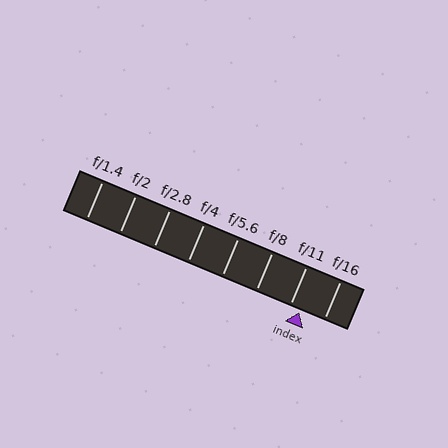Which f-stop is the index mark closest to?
The index mark is closest to f/11.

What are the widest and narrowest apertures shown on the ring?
The widest aperture shown is f/1.4 and the narrowest is f/16.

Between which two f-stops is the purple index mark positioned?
The index mark is between f/11 and f/16.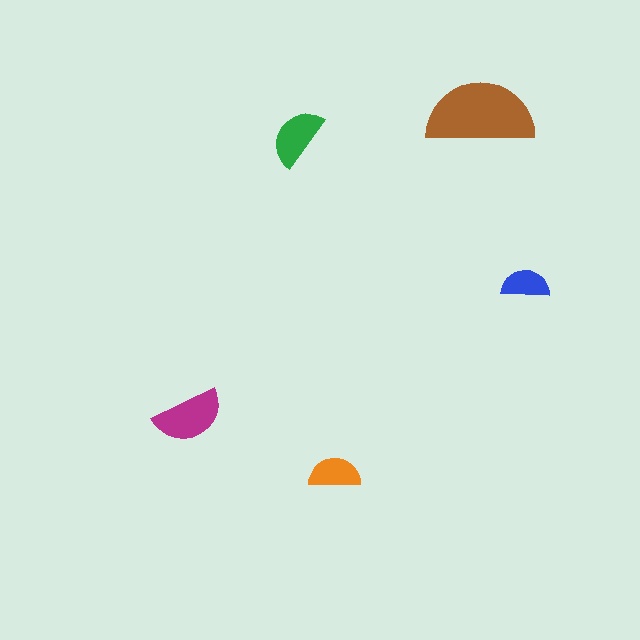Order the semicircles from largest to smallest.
the brown one, the magenta one, the green one, the orange one, the blue one.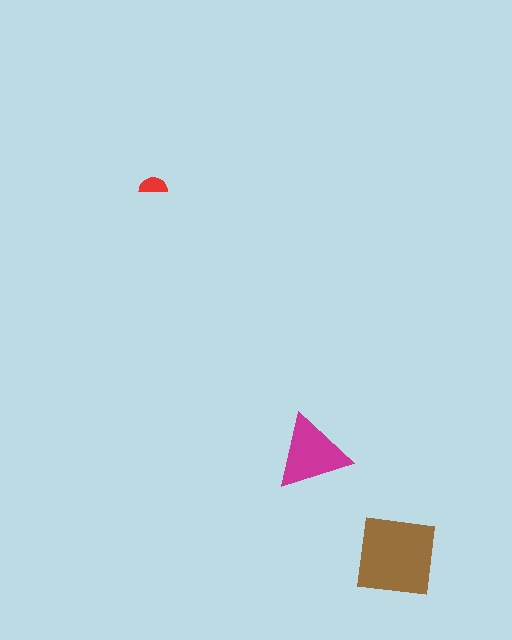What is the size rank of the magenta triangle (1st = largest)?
2nd.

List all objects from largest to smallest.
The brown square, the magenta triangle, the red semicircle.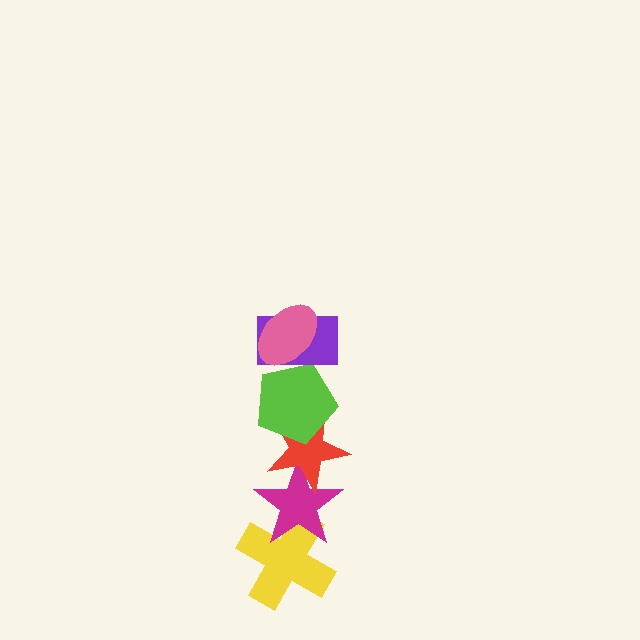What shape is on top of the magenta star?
The red star is on top of the magenta star.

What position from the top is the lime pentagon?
The lime pentagon is 3rd from the top.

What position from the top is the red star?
The red star is 4th from the top.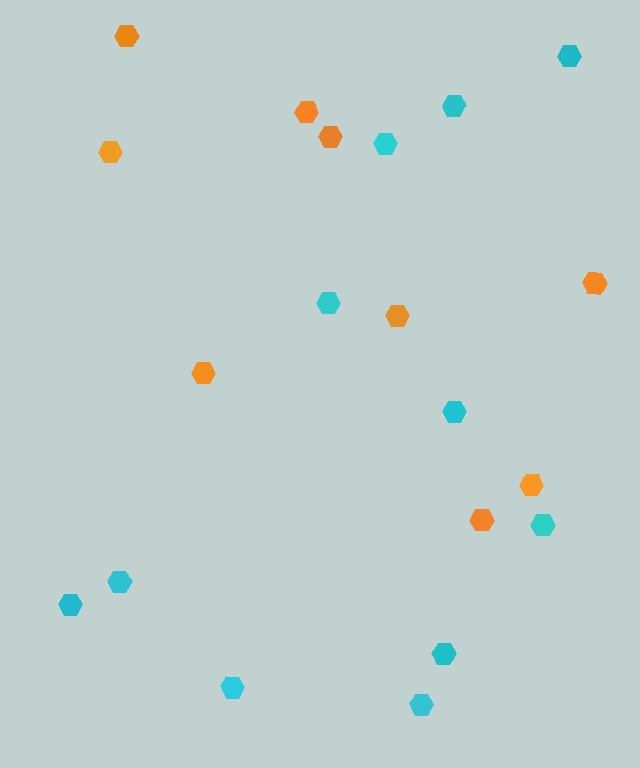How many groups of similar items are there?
There are 2 groups: one group of cyan hexagons (11) and one group of orange hexagons (9).